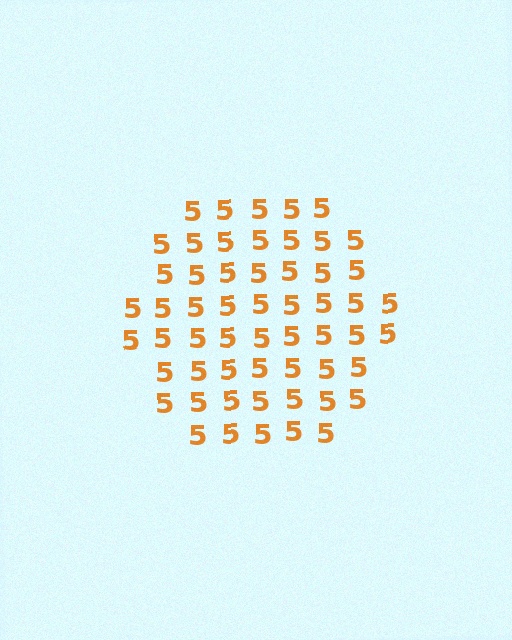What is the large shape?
The large shape is a hexagon.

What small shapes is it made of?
It is made of small digit 5's.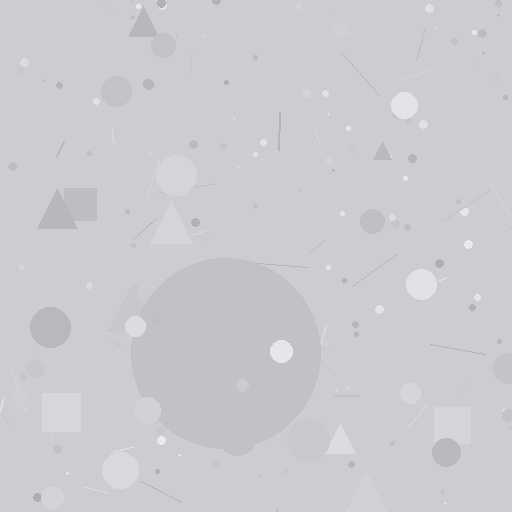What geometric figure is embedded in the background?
A circle is embedded in the background.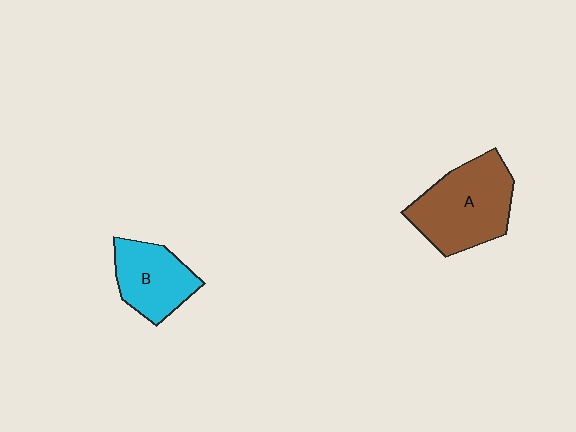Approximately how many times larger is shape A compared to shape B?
Approximately 1.5 times.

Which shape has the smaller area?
Shape B (cyan).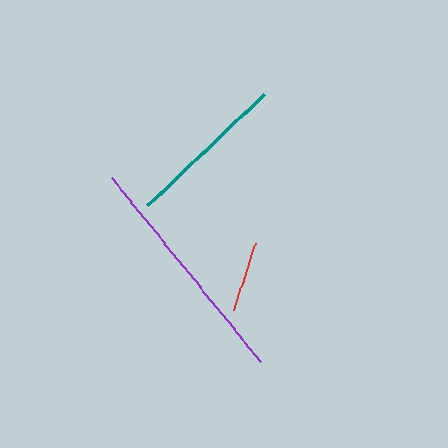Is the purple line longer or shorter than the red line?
The purple line is longer than the red line.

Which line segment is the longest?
The purple line is the longest at approximately 236 pixels.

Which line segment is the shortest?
The red line is the shortest at approximately 71 pixels.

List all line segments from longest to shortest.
From longest to shortest: purple, teal, red.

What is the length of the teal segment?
The teal segment is approximately 161 pixels long.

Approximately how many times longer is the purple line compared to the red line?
The purple line is approximately 3.3 times the length of the red line.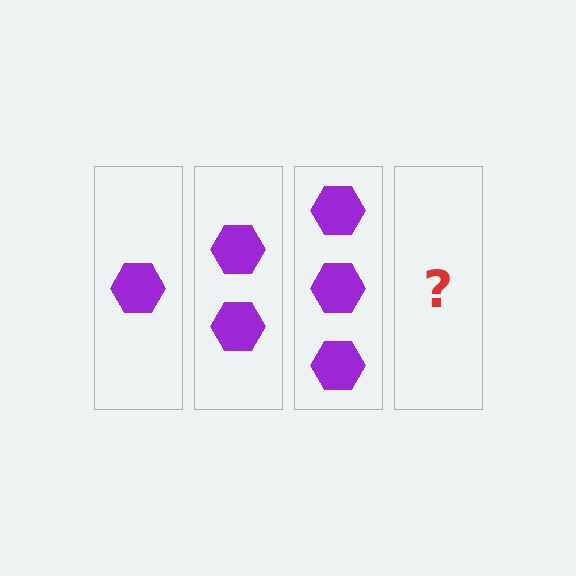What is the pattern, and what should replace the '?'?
The pattern is that each step adds one more hexagon. The '?' should be 4 hexagons.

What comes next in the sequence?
The next element should be 4 hexagons.